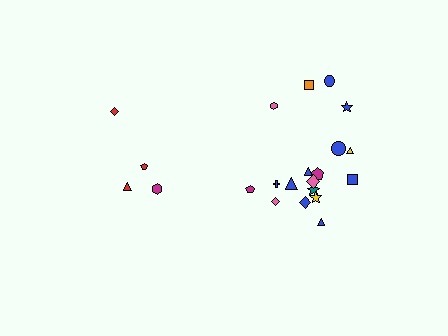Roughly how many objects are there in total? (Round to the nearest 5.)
Roughly 20 objects in total.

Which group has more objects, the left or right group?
The right group.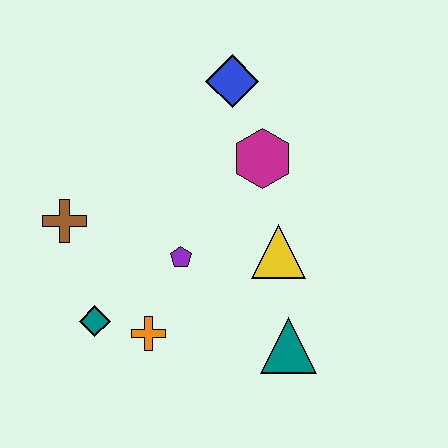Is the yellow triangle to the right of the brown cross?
Yes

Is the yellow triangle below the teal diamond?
No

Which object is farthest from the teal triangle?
The blue diamond is farthest from the teal triangle.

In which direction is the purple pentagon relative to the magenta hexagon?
The purple pentagon is below the magenta hexagon.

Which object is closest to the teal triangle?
The yellow triangle is closest to the teal triangle.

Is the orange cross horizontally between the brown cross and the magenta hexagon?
Yes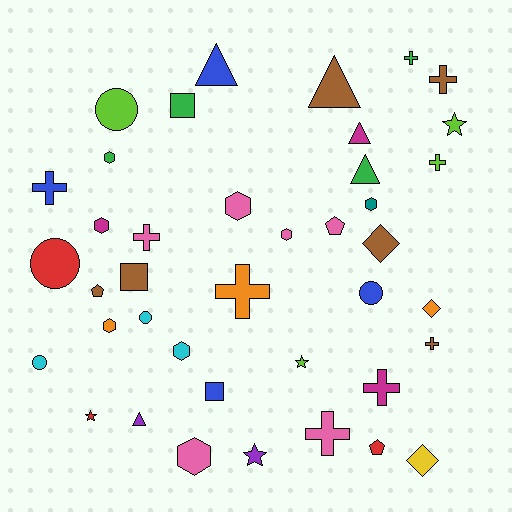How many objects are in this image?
There are 40 objects.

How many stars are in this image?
There are 4 stars.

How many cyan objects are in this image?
There are 3 cyan objects.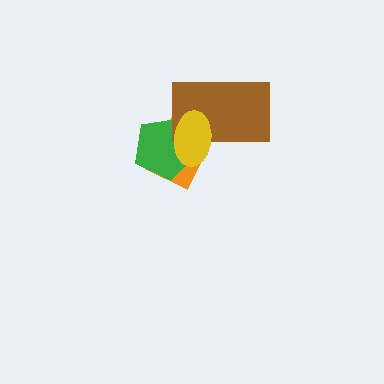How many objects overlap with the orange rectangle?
3 objects overlap with the orange rectangle.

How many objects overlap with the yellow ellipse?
3 objects overlap with the yellow ellipse.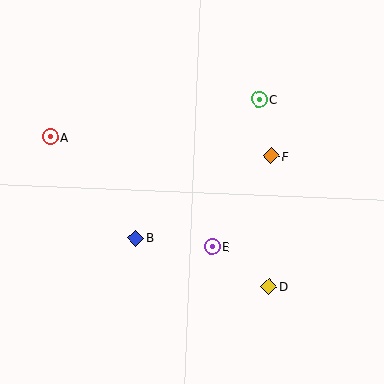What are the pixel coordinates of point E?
Point E is at (212, 247).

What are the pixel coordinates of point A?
Point A is at (50, 137).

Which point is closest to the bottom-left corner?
Point B is closest to the bottom-left corner.